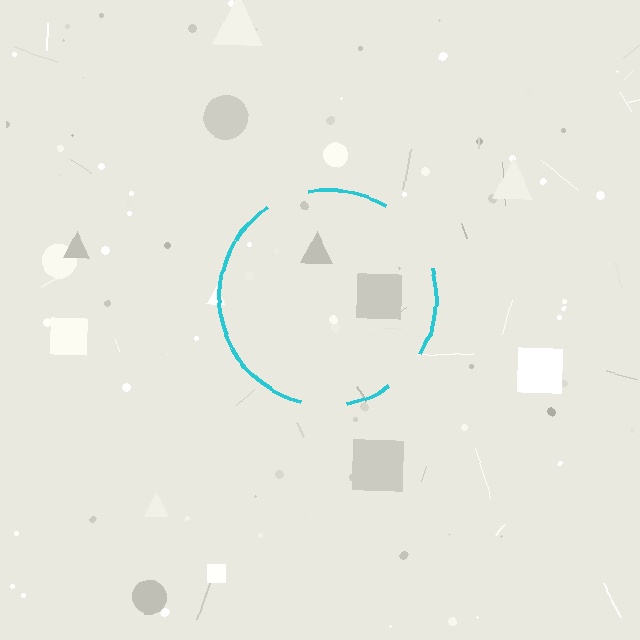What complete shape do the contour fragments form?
The contour fragments form a circle.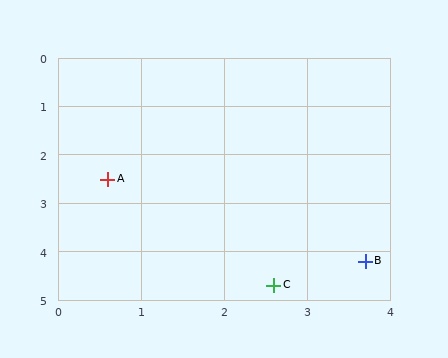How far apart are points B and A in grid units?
Points B and A are about 3.5 grid units apart.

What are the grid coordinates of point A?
Point A is at approximately (0.6, 2.5).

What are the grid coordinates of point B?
Point B is at approximately (3.7, 4.2).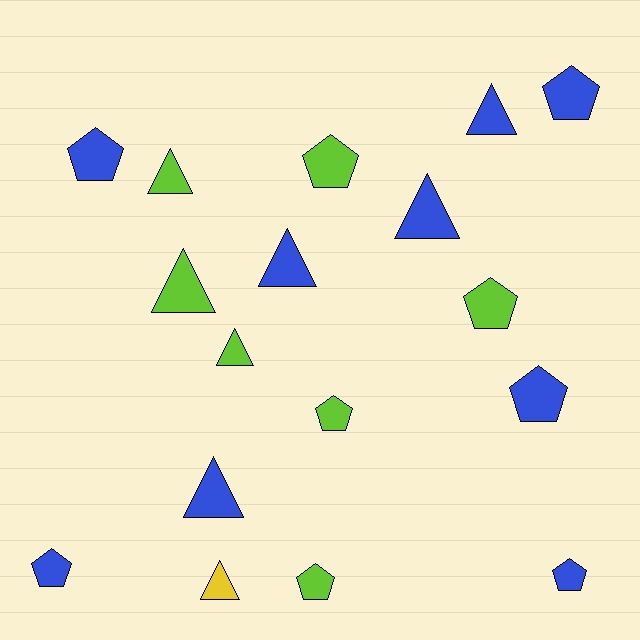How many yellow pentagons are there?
There are no yellow pentagons.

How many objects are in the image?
There are 17 objects.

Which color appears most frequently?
Blue, with 9 objects.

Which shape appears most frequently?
Pentagon, with 9 objects.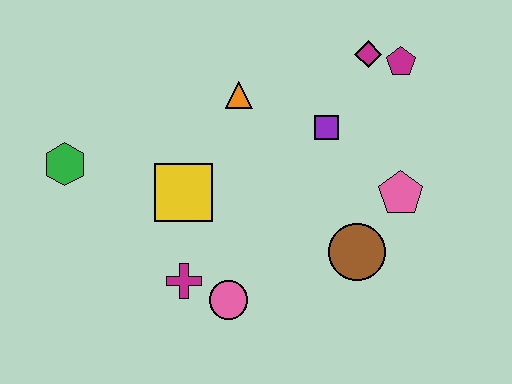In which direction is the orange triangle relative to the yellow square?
The orange triangle is above the yellow square.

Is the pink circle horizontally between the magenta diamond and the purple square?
No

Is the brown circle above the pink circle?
Yes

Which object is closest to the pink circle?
The magenta cross is closest to the pink circle.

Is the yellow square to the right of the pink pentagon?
No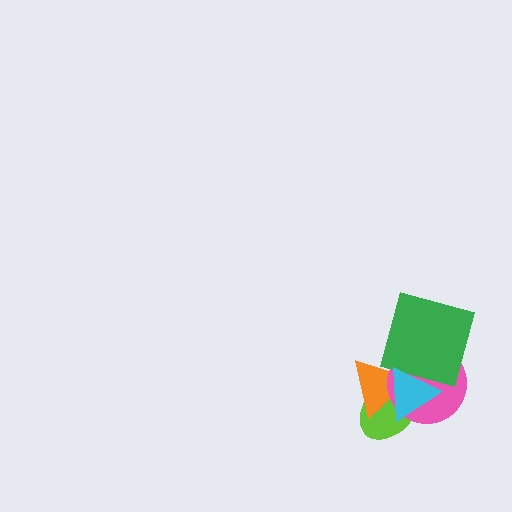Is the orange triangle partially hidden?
Yes, it is partially covered by another shape.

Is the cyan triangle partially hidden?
No, no other shape covers it.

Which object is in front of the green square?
The cyan triangle is in front of the green square.